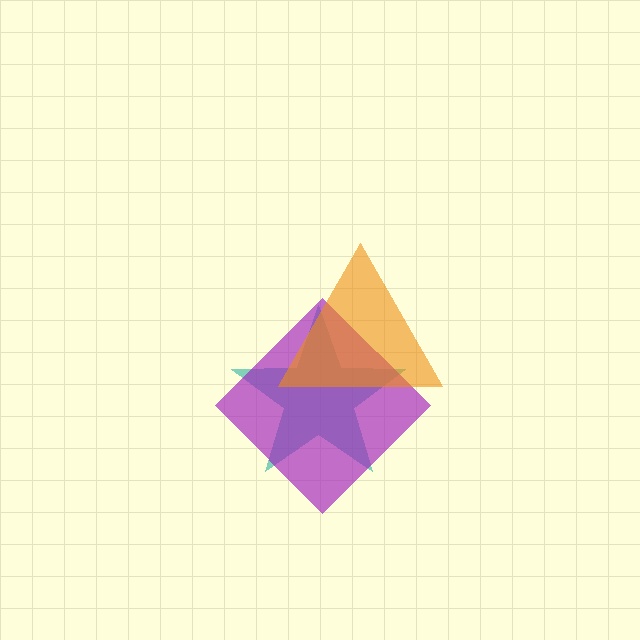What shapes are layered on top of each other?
The layered shapes are: a teal star, a purple diamond, an orange triangle.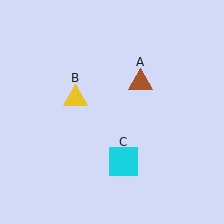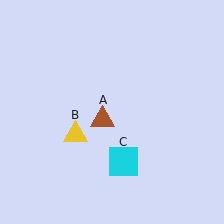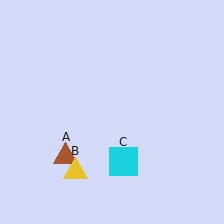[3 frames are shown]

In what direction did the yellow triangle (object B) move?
The yellow triangle (object B) moved down.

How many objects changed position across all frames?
2 objects changed position: brown triangle (object A), yellow triangle (object B).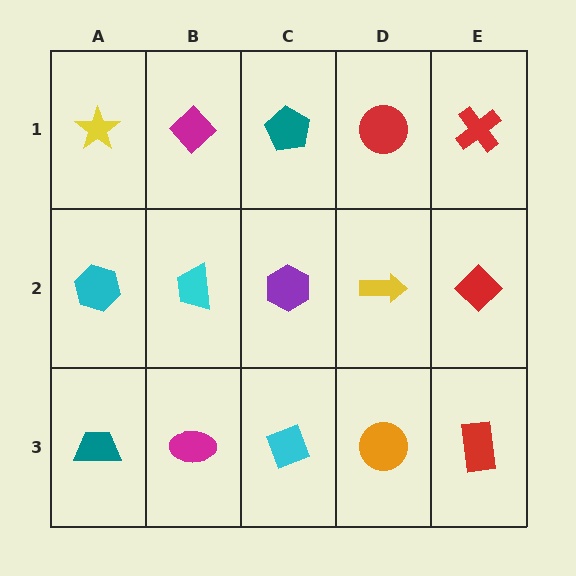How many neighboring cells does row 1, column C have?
3.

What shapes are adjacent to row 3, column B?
A cyan trapezoid (row 2, column B), a teal trapezoid (row 3, column A), a cyan diamond (row 3, column C).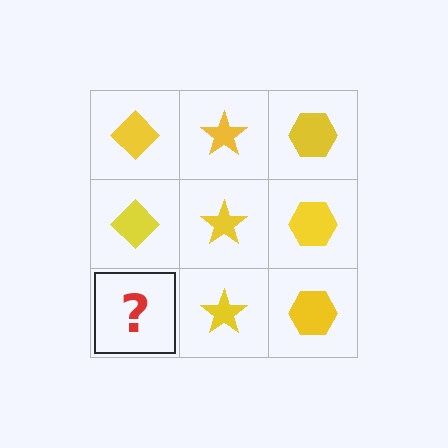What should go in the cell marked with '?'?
The missing cell should contain a yellow diamond.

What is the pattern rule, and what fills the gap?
The rule is that each column has a consistent shape. The gap should be filled with a yellow diamond.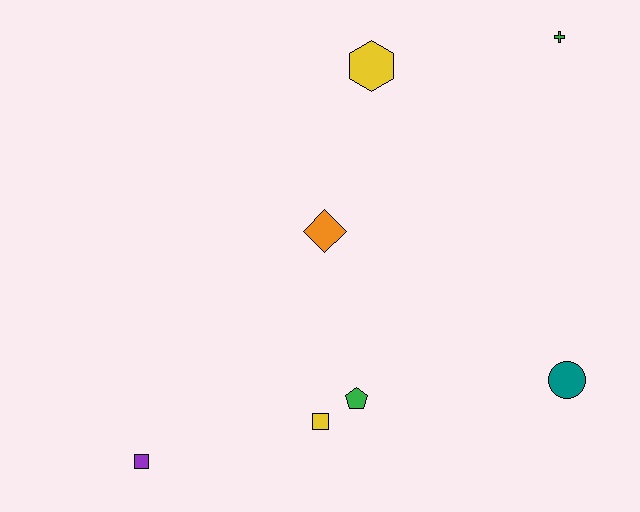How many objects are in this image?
There are 7 objects.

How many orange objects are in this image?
There is 1 orange object.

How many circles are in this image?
There is 1 circle.